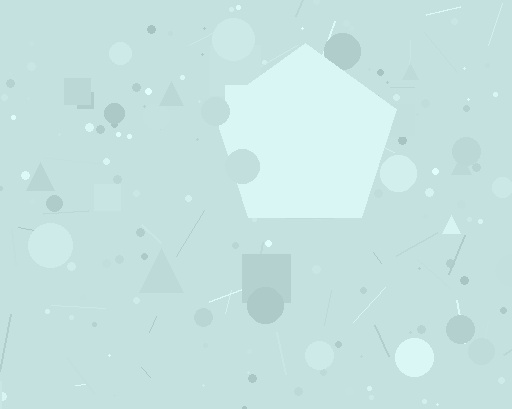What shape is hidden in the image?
A pentagon is hidden in the image.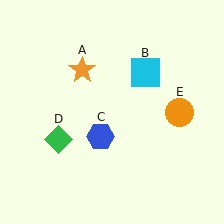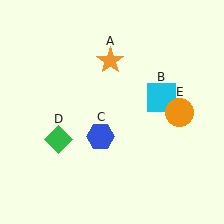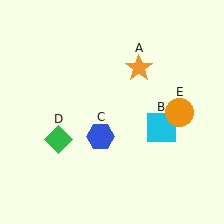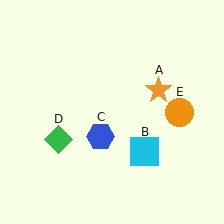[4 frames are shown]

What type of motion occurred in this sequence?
The orange star (object A), cyan square (object B) rotated clockwise around the center of the scene.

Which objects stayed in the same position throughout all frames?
Blue hexagon (object C) and green diamond (object D) and orange circle (object E) remained stationary.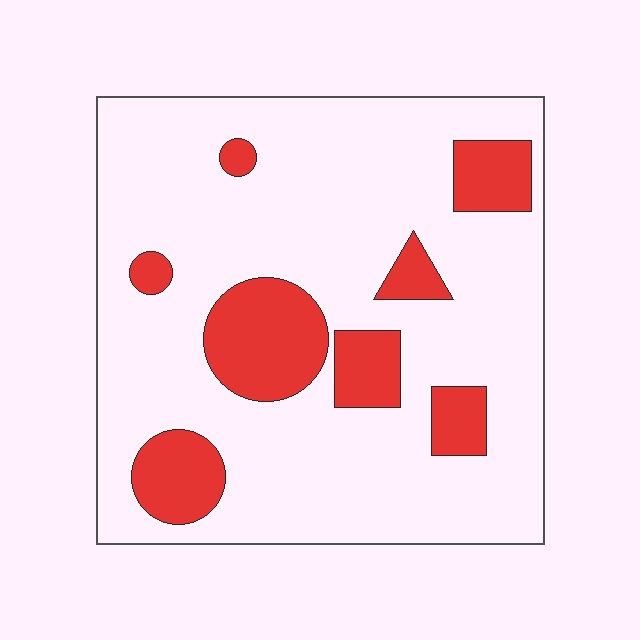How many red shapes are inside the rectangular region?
8.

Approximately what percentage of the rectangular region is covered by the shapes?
Approximately 20%.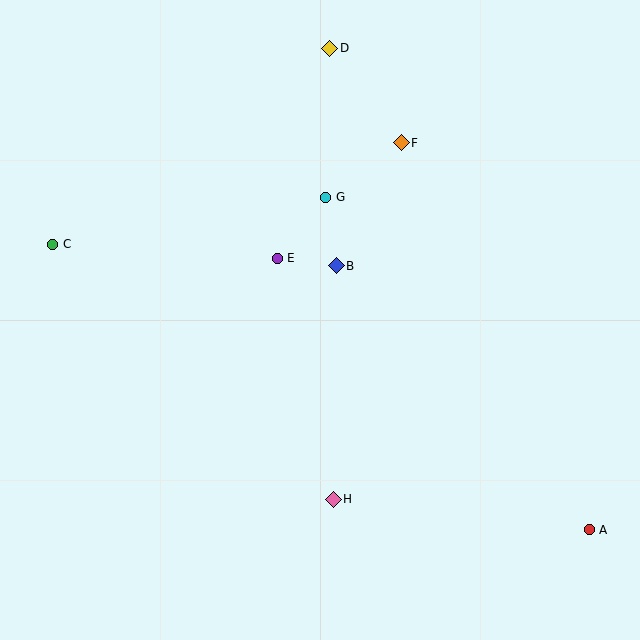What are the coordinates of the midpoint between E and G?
The midpoint between E and G is at (301, 228).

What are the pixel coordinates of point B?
Point B is at (336, 266).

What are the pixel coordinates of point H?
Point H is at (333, 499).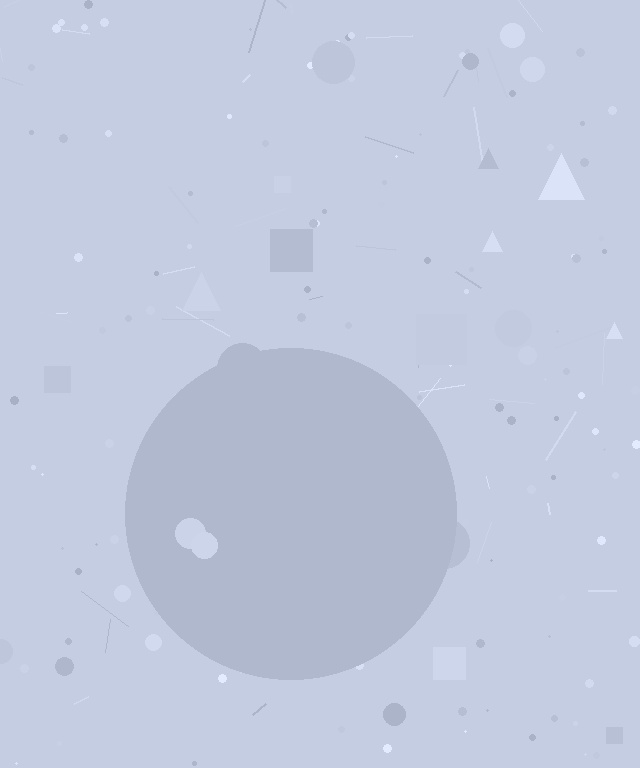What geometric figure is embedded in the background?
A circle is embedded in the background.